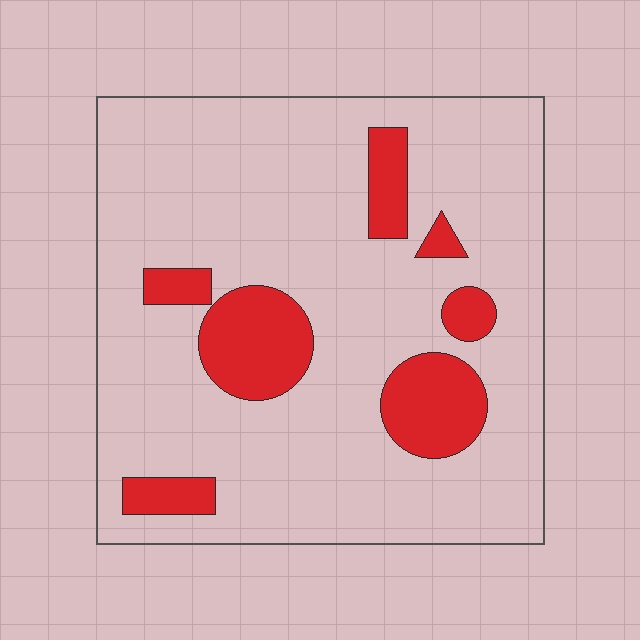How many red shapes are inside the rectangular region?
7.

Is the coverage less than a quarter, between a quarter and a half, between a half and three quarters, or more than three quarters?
Less than a quarter.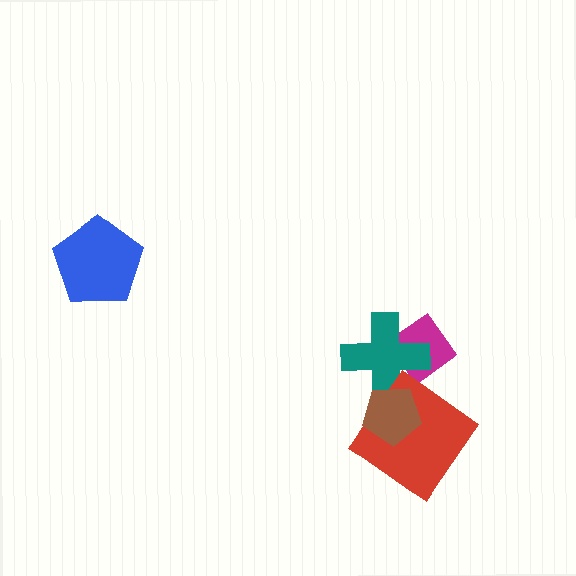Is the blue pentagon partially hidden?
No, no other shape covers it.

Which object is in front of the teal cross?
The brown pentagon is in front of the teal cross.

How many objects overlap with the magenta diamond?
1 object overlaps with the magenta diamond.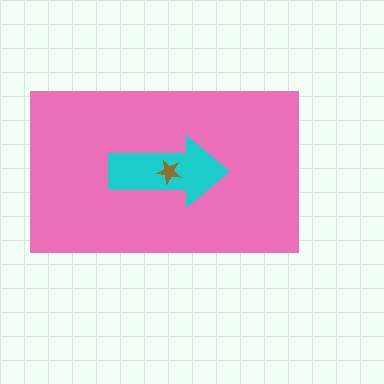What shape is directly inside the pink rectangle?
The cyan arrow.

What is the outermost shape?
The pink rectangle.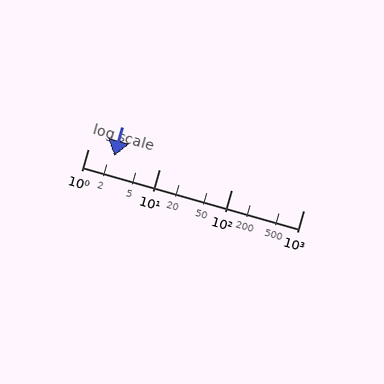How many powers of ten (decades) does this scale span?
The scale spans 3 decades, from 1 to 1000.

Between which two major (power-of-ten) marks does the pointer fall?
The pointer is between 1 and 10.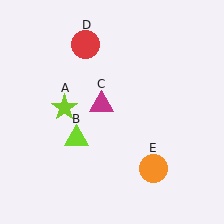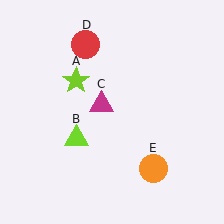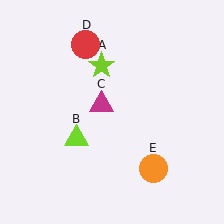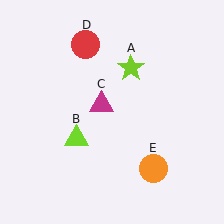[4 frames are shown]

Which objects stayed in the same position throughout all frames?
Lime triangle (object B) and magenta triangle (object C) and red circle (object D) and orange circle (object E) remained stationary.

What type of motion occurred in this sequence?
The lime star (object A) rotated clockwise around the center of the scene.